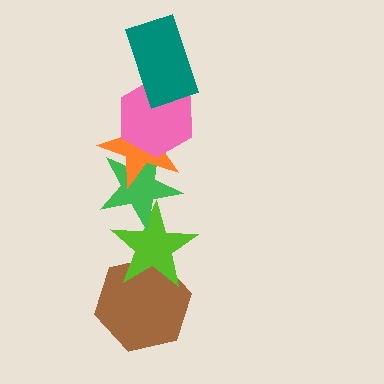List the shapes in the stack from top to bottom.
From top to bottom: the teal rectangle, the pink hexagon, the orange star, the green star, the lime star, the brown hexagon.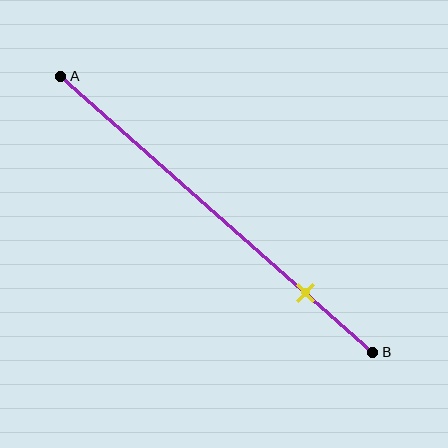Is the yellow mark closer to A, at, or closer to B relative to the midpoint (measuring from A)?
The yellow mark is closer to point B than the midpoint of segment AB.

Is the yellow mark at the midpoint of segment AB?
No, the mark is at about 80% from A, not at the 50% midpoint.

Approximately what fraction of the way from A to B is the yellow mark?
The yellow mark is approximately 80% of the way from A to B.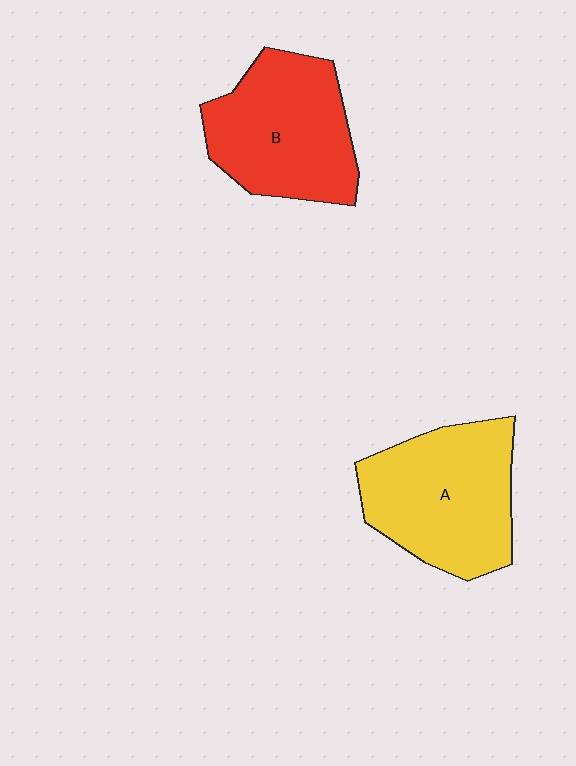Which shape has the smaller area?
Shape B (red).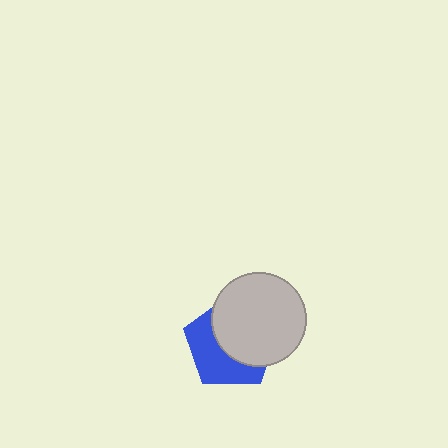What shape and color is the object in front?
The object in front is a light gray circle.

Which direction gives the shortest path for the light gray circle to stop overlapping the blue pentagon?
Moving toward the upper-right gives the shortest separation.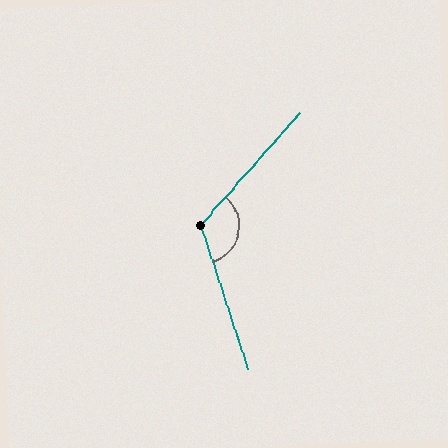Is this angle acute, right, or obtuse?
It is obtuse.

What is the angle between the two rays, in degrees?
Approximately 121 degrees.